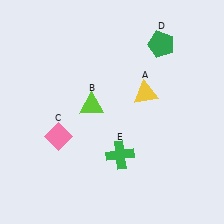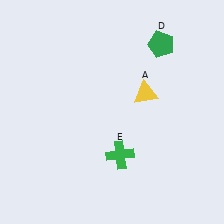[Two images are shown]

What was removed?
The pink diamond (C), the lime triangle (B) were removed in Image 2.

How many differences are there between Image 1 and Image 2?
There are 2 differences between the two images.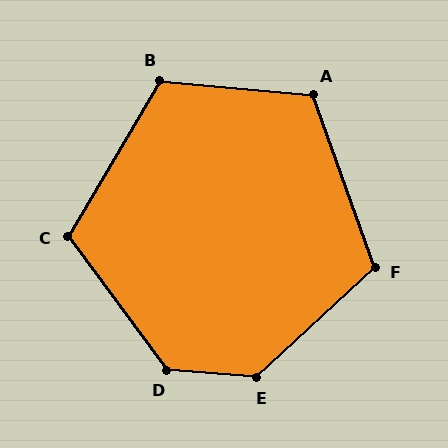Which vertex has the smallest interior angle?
C, at approximately 113 degrees.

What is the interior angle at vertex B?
Approximately 115 degrees (obtuse).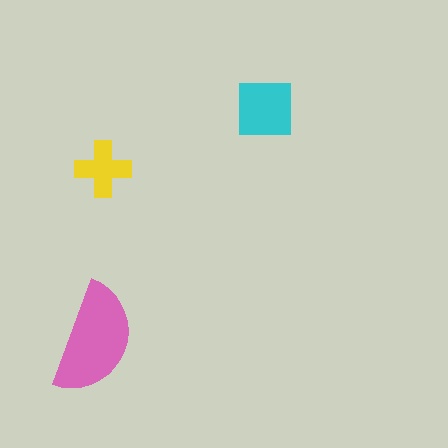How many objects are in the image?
There are 3 objects in the image.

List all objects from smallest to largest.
The yellow cross, the cyan square, the pink semicircle.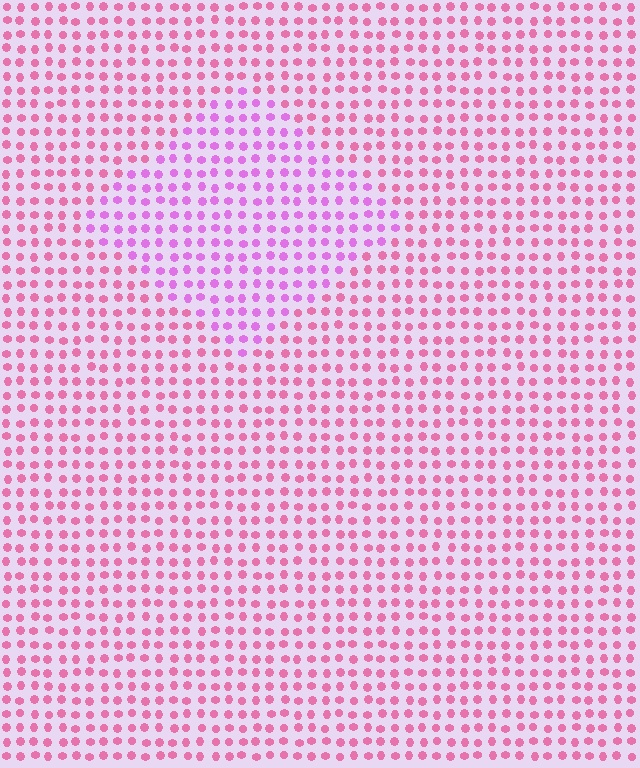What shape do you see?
I see a diamond.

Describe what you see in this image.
The image is filled with small pink elements in a uniform arrangement. A diamond-shaped region is visible where the elements are tinted to a slightly different hue, forming a subtle color boundary.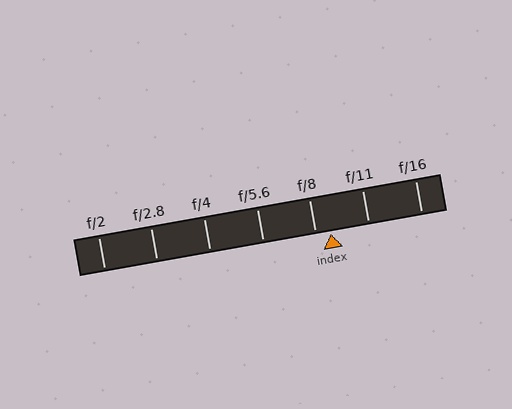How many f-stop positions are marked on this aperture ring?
There are 7 f-stop positions marked.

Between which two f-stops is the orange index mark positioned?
The index mark is between f/8 and f/11.